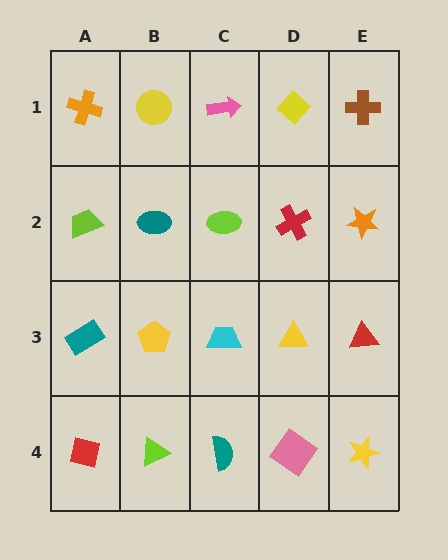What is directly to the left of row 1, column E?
A yellow diamond.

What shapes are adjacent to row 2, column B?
A yellow circle (row 1, column B), a yellow pentagon (row 3, column B), a lime trapezoid (row 2, column A), a lime ellipse (row 2, column C).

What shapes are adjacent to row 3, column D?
A red cross (row 2, column D), a pink diamond (row 4, column D), a cyan trapezoid (row 3, column C), a red triangle (row 3, column E).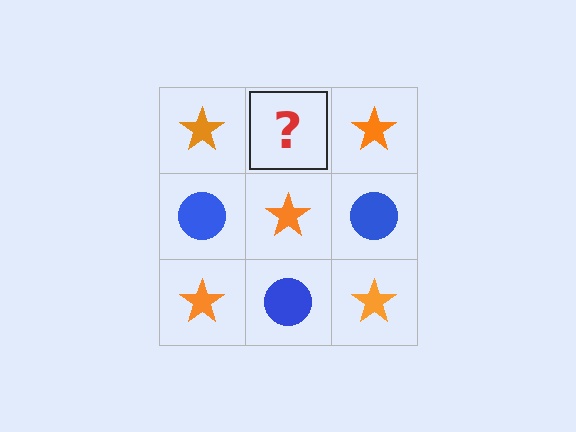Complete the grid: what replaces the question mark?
The question mark should be replaced with a blue circle.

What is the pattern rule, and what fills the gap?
The rule is that it alternates orange star and blue circle in a checkerboard pattern. The gap should be filled with a blue circle.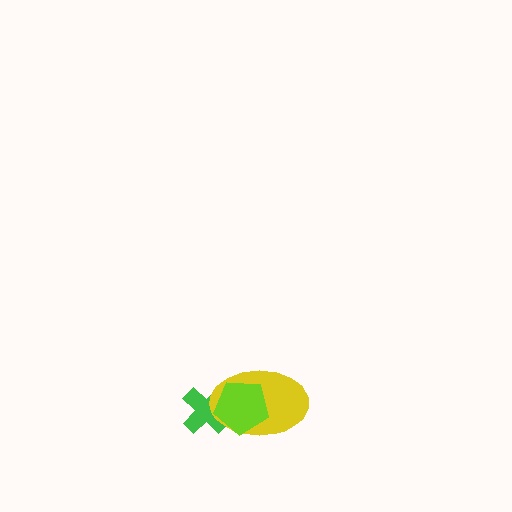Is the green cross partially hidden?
Yes, it is partially covered by another shape.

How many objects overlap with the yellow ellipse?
2 objects overlap with the yellow ellipse.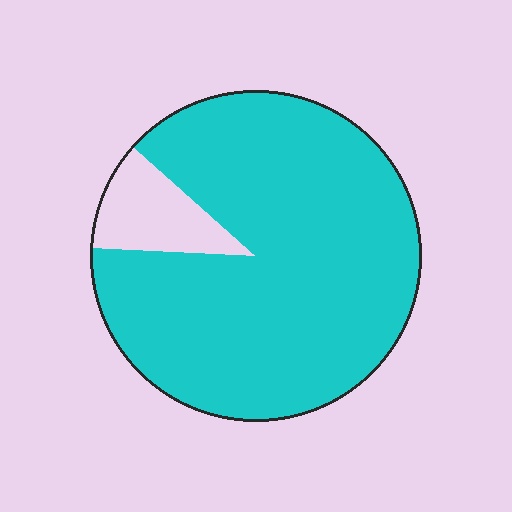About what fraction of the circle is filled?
About nine tenths (9/10).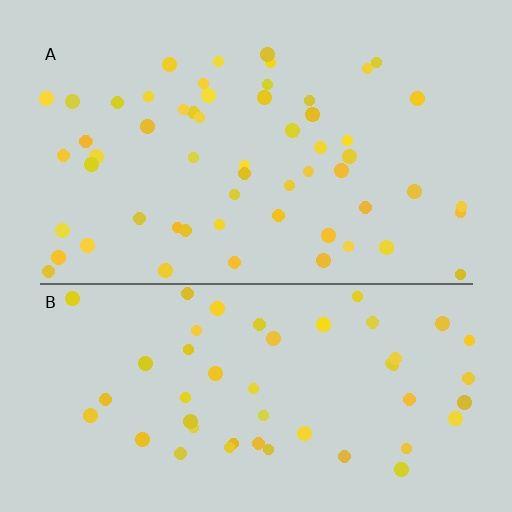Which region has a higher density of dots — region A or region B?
A (the top).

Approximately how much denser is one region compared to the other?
Approximately 1.2× — region A over region B.